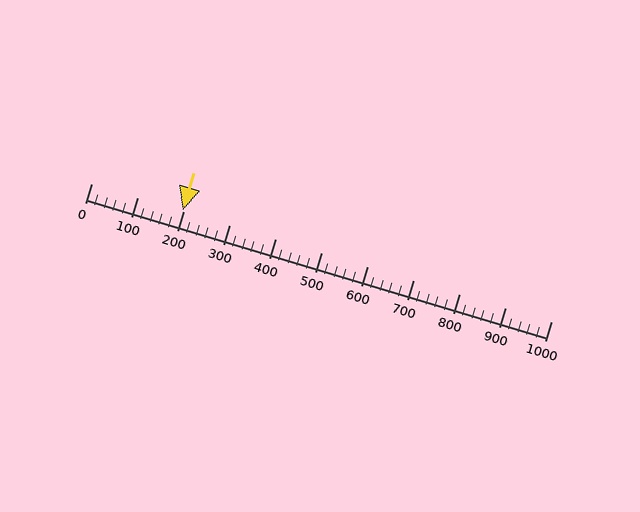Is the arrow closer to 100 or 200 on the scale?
The arrow is closer to 200.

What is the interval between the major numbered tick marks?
The major tick marks are spaced 100 units apart.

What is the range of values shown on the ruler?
The ruler shows values from 0 to 1000.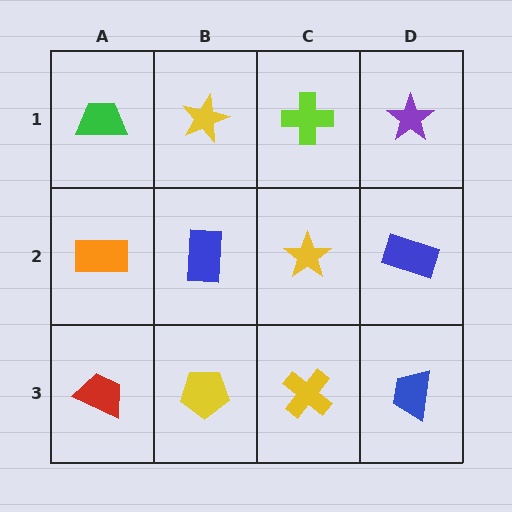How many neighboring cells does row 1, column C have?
3.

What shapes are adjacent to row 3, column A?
An orange rectangle (row 2, column A), a yellow pentagon (row 3, column B).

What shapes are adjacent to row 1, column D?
A blue rectangle (row 2, column D), a lime cross (row 1, column C).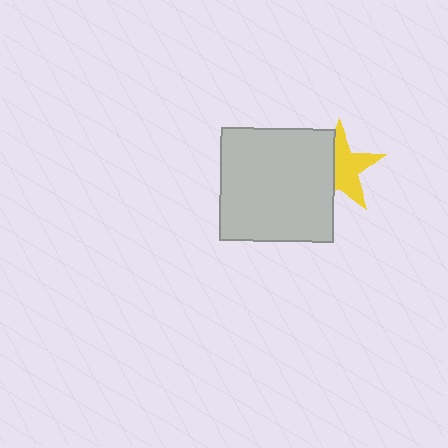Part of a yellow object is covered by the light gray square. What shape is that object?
It is a star.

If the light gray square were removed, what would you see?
You would see the complete yellow star.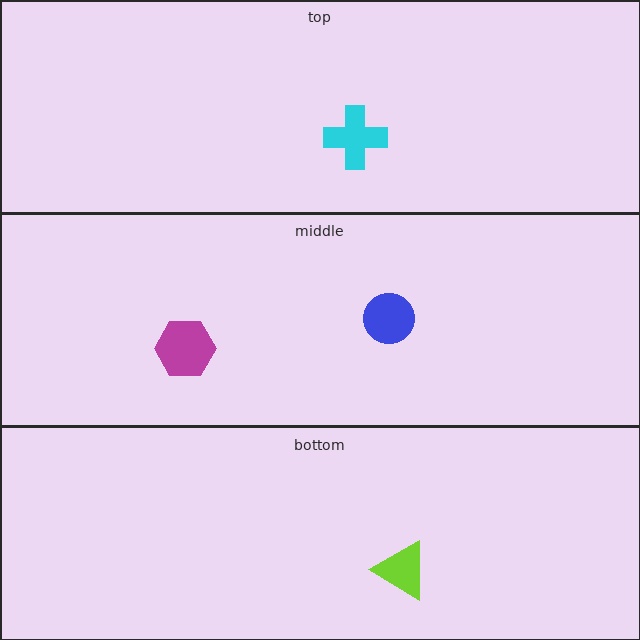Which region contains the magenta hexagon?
The middle region.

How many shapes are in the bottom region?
1.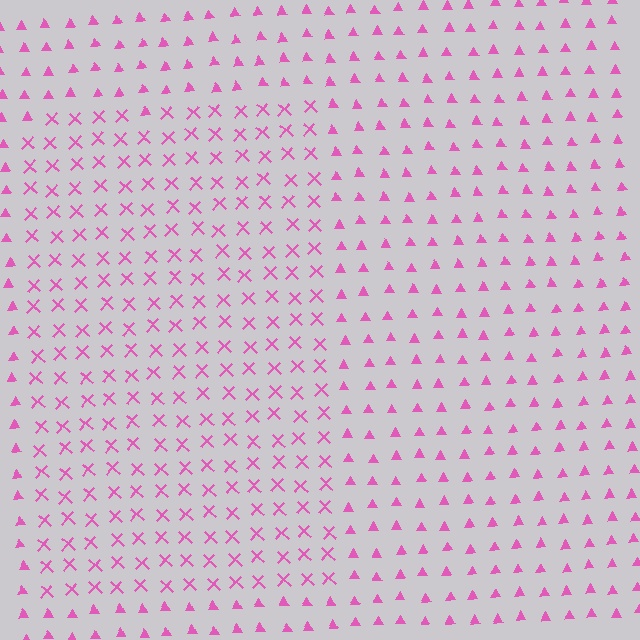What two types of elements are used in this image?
The image uses X marks inside the rectangle region and triangles outside it.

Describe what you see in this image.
The image is filled with small pink elements arranged in a uniform grid. A rectangle-shaped region contains X marks, while the surrounding area contains triangles. The boundary is defined purely by the change in element shape.